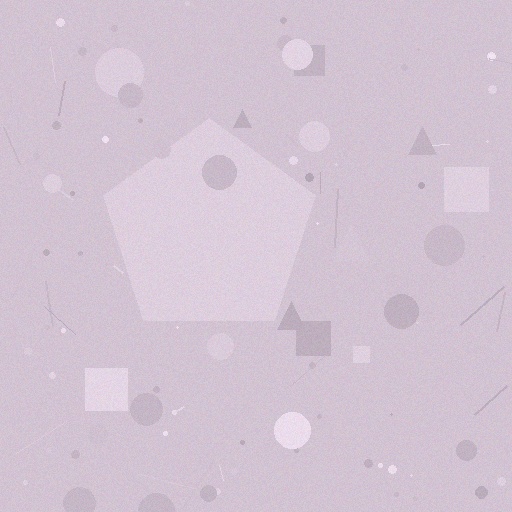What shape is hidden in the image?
A pentagon is hidden in the image.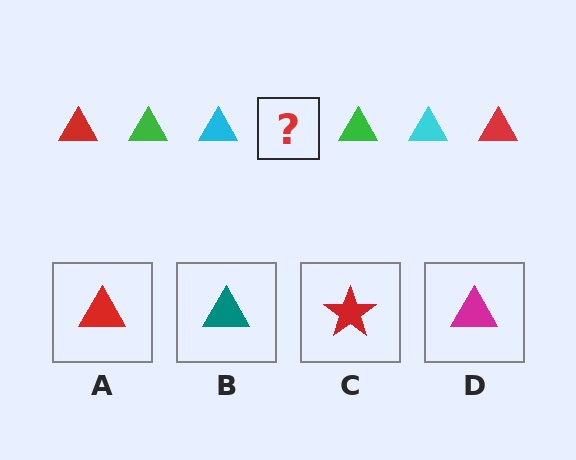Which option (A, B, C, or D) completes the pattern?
A.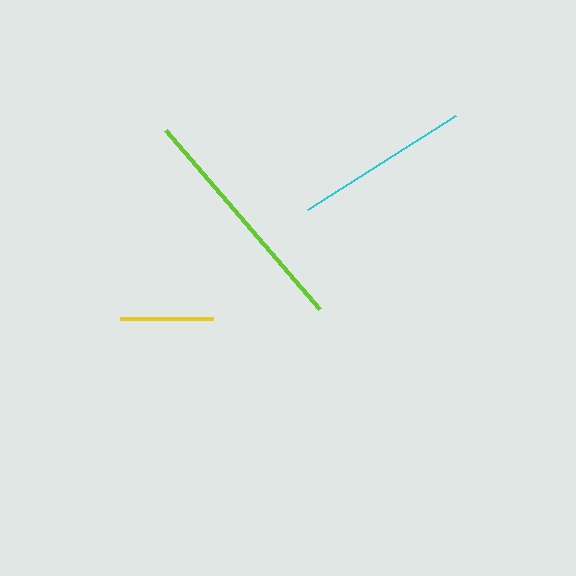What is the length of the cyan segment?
The cyan segment is approximately 175 pixels long.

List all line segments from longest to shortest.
From longest to shortest: lime, cyan, yellow.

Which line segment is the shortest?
The yellow line is the shortest at approximately 93 pixels.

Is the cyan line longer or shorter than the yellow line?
The cyan line is longer than the yellow line.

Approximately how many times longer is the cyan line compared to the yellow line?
The cyan line is approximately 1.9 times the length of the yellow line.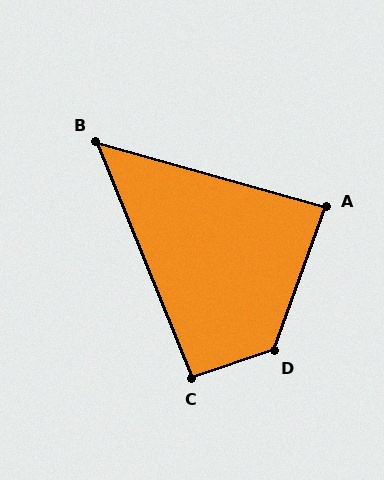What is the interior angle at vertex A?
Approximately 86 degrees (approximately right).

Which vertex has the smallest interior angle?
B, at approximately 52 degrees.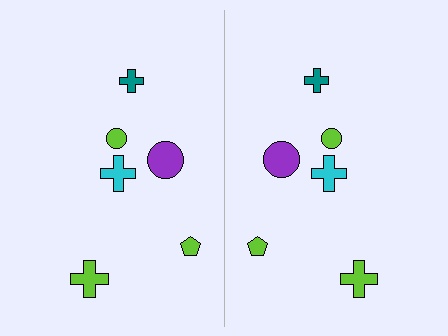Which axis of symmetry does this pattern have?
The pattern has a vertical axis of symmetry running through the center of the image.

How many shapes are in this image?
There are 12 shapes in this image.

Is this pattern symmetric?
Yes, this pattern has bilateral (reflection) symmetry.